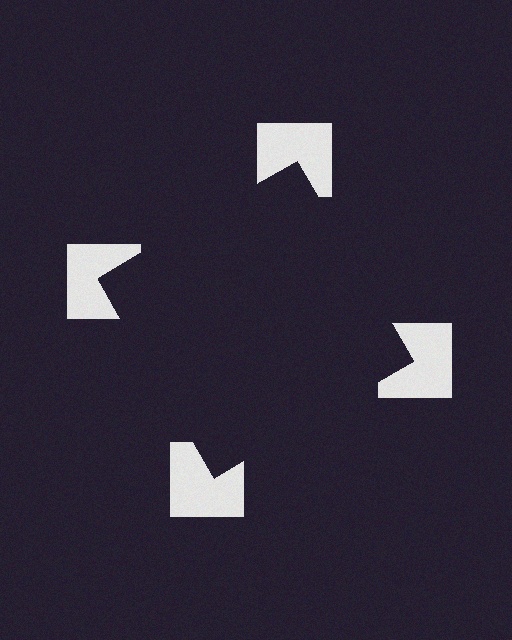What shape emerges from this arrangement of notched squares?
An illusory square — its edges are inferred from the aligned wedge cuts in the notched squares, not physically drawn.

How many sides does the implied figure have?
4 sides.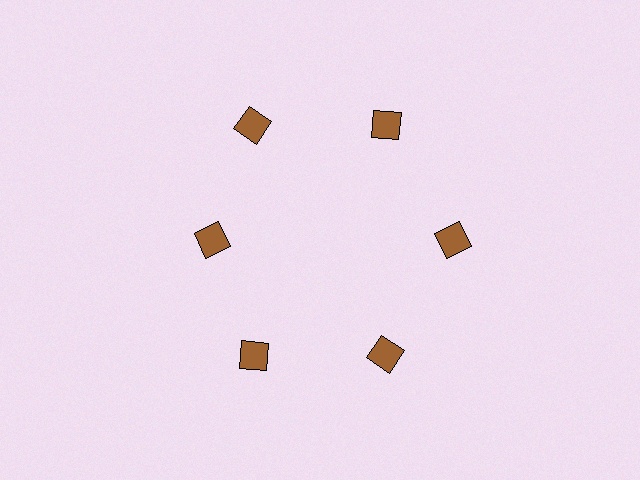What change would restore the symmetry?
The symmetry would be restored by moving it outward, back onto the ring so that all 6 squares sit at equal angles and equal distance from the center.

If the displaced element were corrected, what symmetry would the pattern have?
It would have 6-fold rotational symmetry — the pattern would map onto itself every 60 degrees.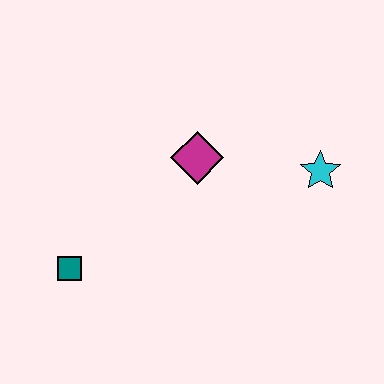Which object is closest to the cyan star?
The magenta diamond is closest to the cyan star.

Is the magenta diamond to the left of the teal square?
No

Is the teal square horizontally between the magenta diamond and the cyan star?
No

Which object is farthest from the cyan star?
The teal square is farthest from the cyan star.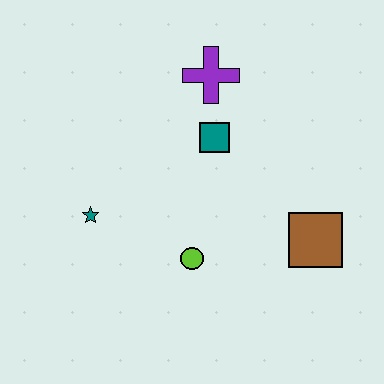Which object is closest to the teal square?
The purple cross is closest to the teal square.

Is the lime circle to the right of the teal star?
Yes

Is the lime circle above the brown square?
No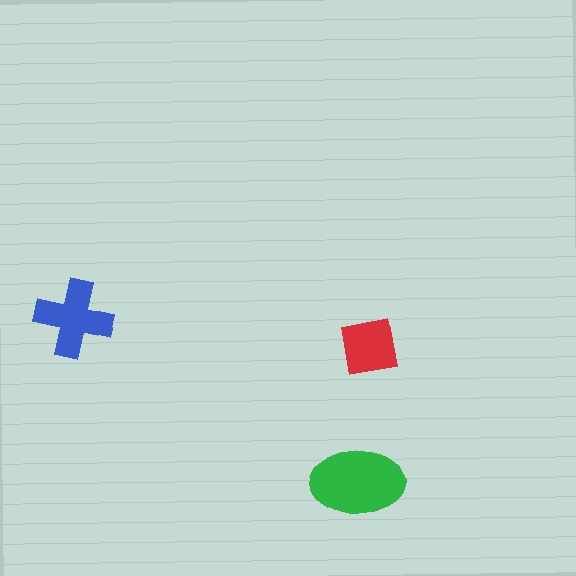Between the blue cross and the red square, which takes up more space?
The blue cross.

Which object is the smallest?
The red square.